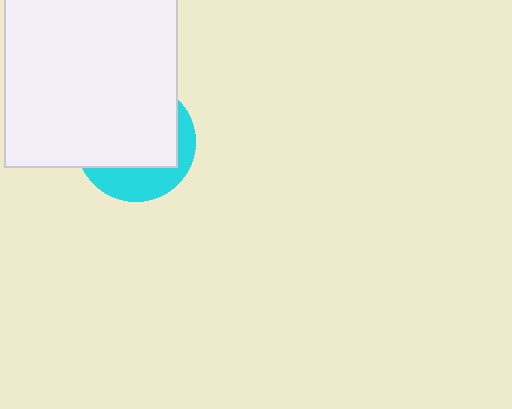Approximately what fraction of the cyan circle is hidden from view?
Roughly 68% of the cyan circle is hidden behind the white square.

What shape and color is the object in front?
The object in front is a white square.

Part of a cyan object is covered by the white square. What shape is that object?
It is a circle.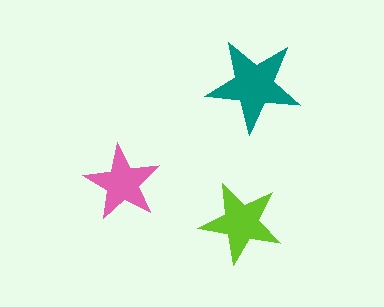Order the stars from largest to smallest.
the teal one, the lime one, the pink one.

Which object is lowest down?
The lime star is bottommost.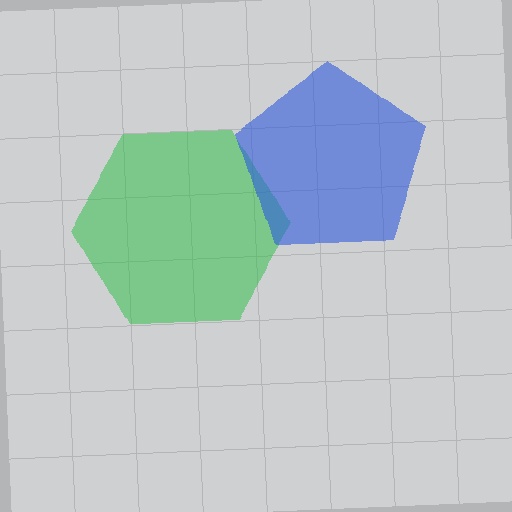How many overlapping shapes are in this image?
There are 2 overlapping shapes in the image.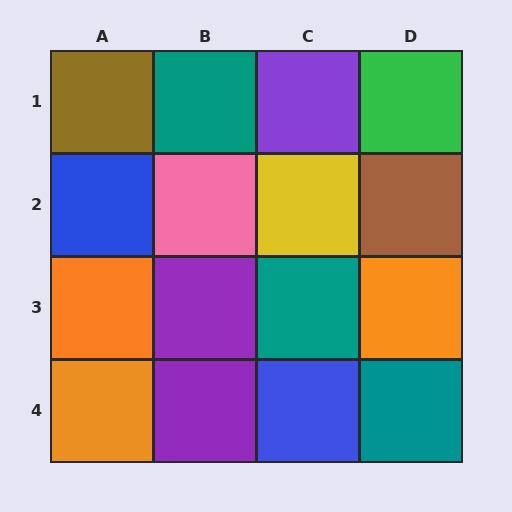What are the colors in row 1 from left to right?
Brown, teal, purple, green.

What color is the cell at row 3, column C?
Teal.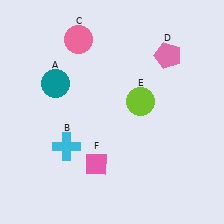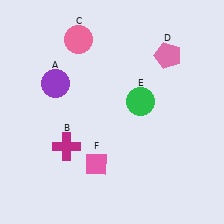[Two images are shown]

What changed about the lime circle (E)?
In Image 1, E is lime. In Image 2, it changed to green.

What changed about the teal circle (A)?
In Image 1, A is teal. In Image 2, it changed to purple.